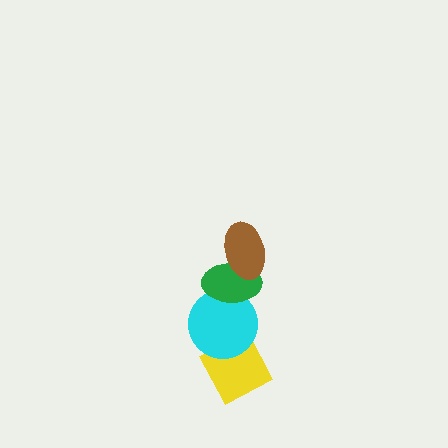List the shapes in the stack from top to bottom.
From top to bottom: the brown ellipse, the green ellipse, the cyan circle, the yellow diamond.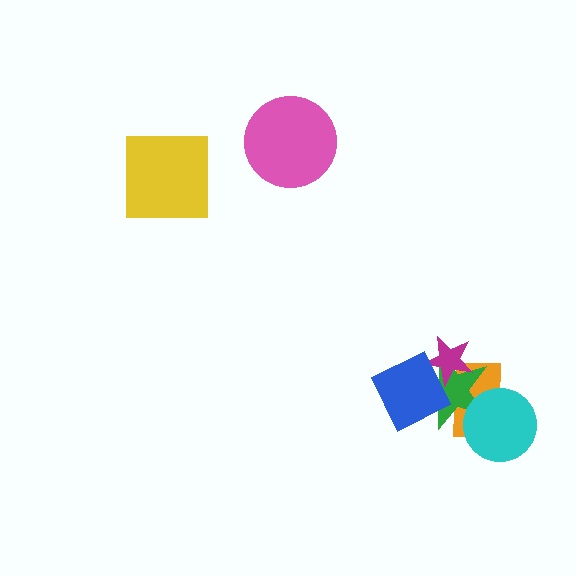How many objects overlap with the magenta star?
3 objects overlap with the magenta star.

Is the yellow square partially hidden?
No, no other shape covers it.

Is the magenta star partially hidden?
Yes, it is partially covered by another shape.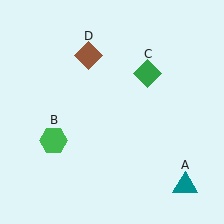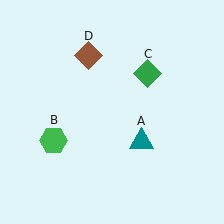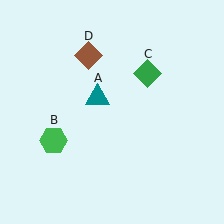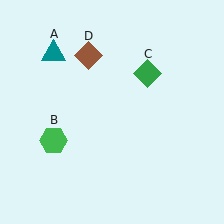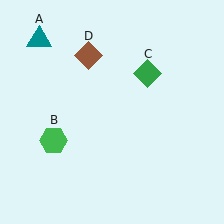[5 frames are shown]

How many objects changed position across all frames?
1 object changed position: teal triangle (object A).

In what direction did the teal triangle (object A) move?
The teal triangle (object A) moved up and to the left.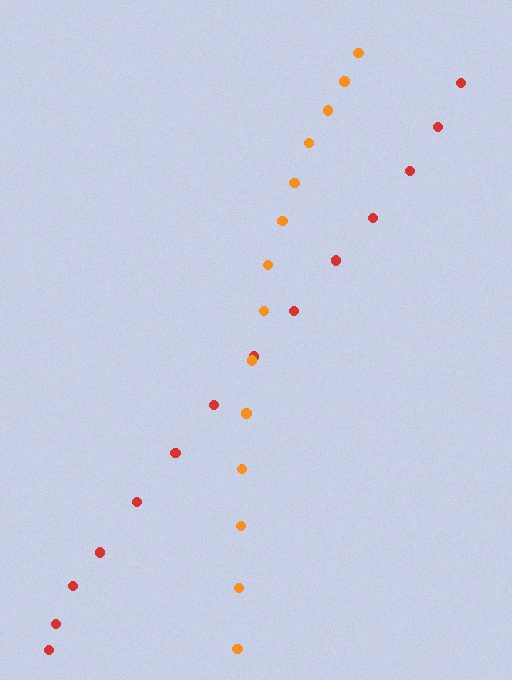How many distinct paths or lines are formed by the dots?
There are 2 distinct paths.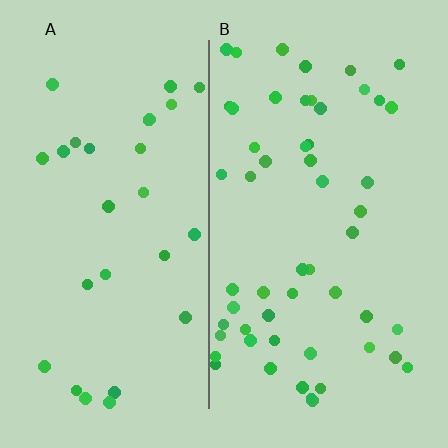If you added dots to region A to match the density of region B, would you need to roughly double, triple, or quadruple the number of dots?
Approximately double.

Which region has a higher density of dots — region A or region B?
B (the right).